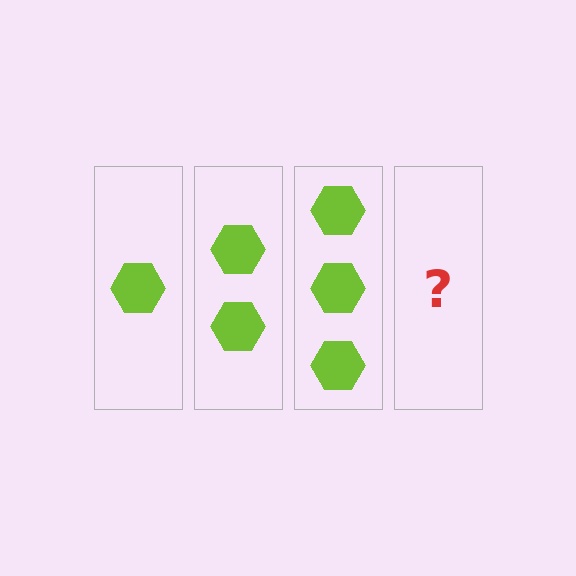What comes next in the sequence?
The next element should be 4 hexagons.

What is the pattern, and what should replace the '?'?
The pattern is that each step adds one more hexagon. The '?' should be 4 hexagons.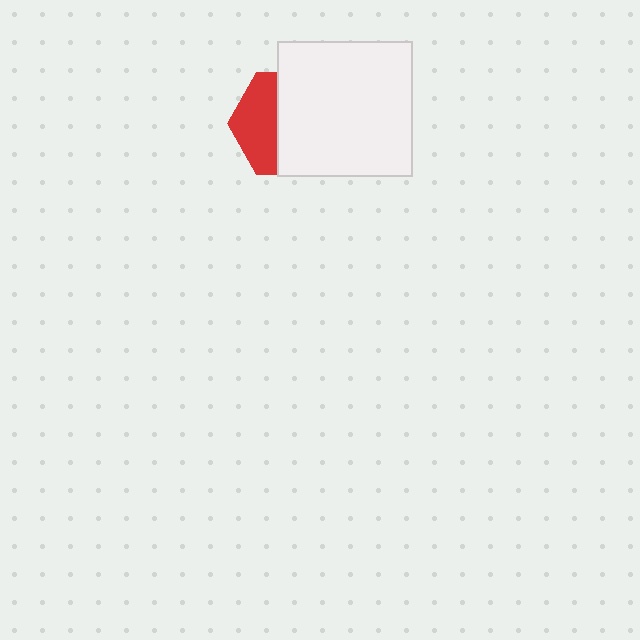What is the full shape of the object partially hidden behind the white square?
The partially hidden object is a red hexagon.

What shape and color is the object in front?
The object in front is a white square.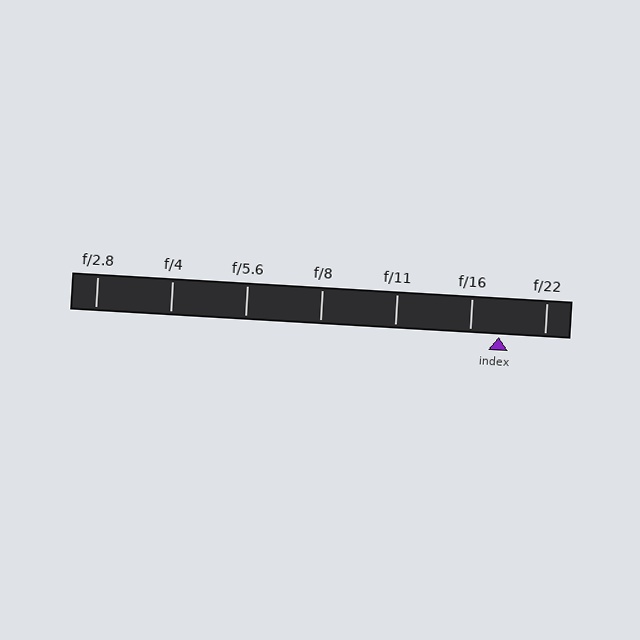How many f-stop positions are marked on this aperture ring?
There are 7 f-stop positions marked.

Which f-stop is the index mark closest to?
The index mark is closest to f/16.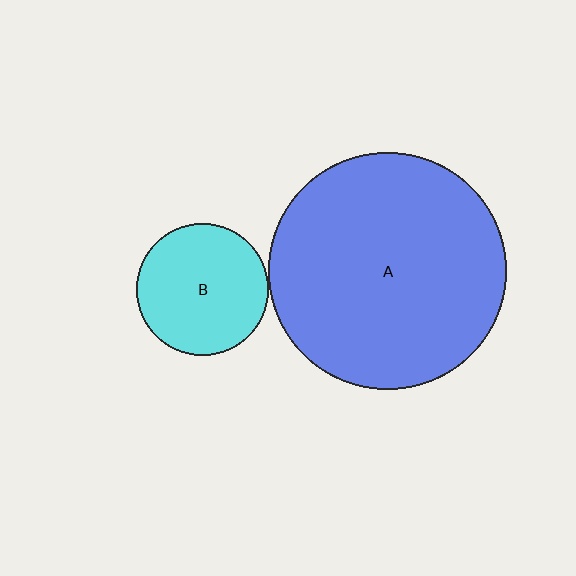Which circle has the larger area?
Circle A (blue).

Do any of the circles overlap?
No, none of the circles overlap.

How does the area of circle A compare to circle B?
Approximately 3.2 times.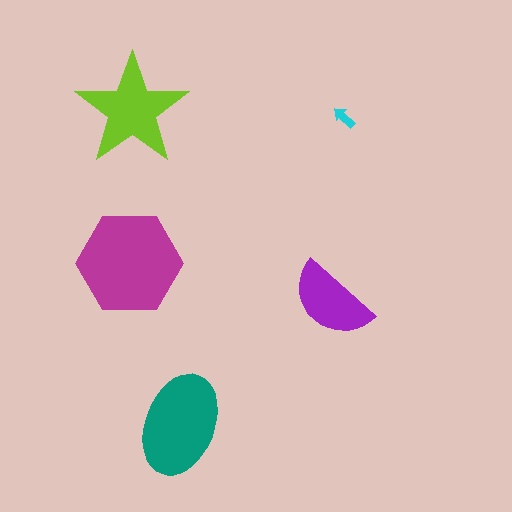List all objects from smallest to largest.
The cyan arrow, the purple semicircle, the lime star, the teal ellipse, the magenta hexagon.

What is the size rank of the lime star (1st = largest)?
3rd.